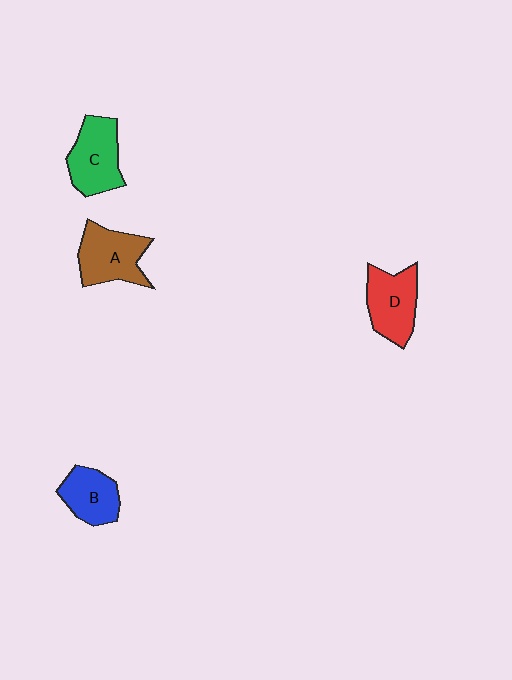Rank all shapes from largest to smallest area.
From largest to smallest: A (brown), C (green), D (red), B (blue).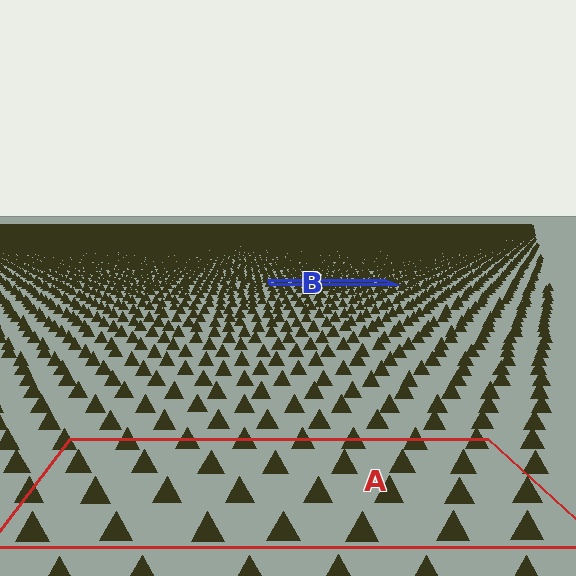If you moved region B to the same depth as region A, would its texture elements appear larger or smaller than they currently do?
They would appear larger. At a closer depth, the same texture elements are projected at a bigger on-screen size.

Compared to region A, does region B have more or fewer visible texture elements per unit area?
Region B has more texture elements per unit area — they are packed more densely because it is farther away.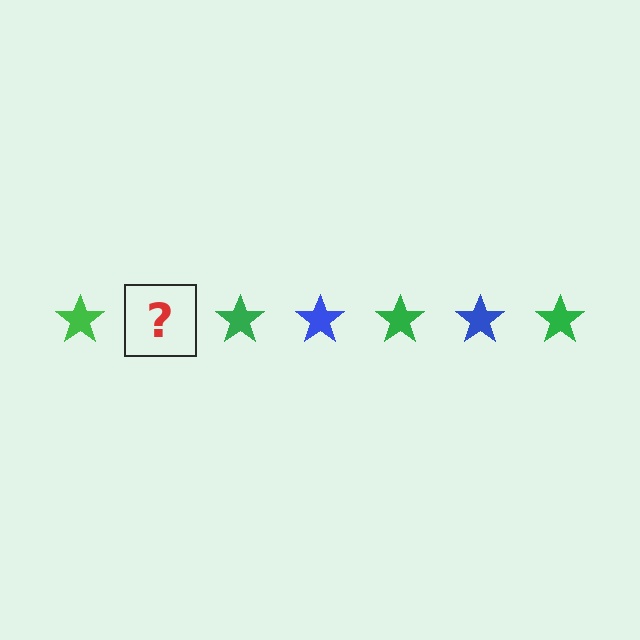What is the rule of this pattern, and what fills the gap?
The rule is that the pattern cycles through green, blue stars. The gap should be filled with a blue star.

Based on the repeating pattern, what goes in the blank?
The blank should be a blue star.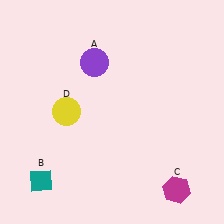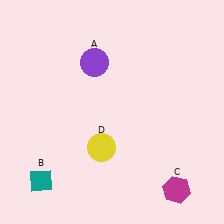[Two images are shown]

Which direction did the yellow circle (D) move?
The yellow circle (D) moved down.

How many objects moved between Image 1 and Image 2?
1 object moved between the two images.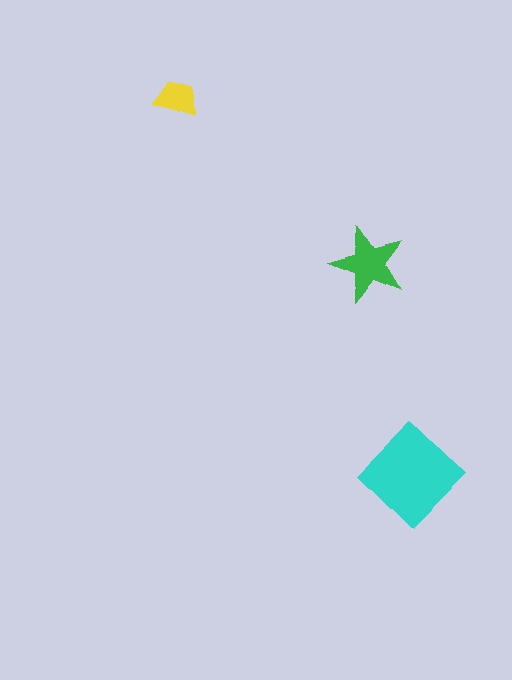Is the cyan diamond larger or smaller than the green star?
Larger.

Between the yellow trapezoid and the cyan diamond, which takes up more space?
The cyan diamond.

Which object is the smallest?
The yellow trapezoid.